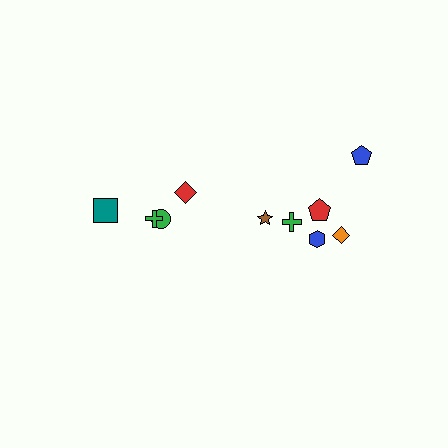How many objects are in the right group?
There are 6 objects.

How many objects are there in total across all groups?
There are 10 objects.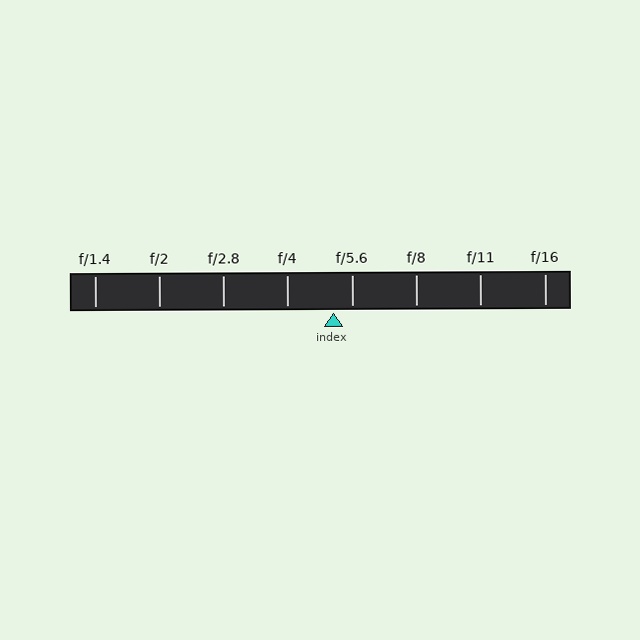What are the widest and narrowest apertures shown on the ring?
The widest aperture shown is f/1.4 and the narrowest is f/16.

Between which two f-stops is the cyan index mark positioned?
The index mark is between f/4 and f/5.6.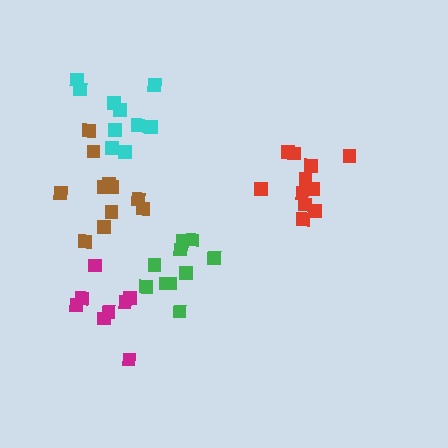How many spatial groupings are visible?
There are 5 spatial groupings.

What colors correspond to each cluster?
The clusters are colored: red, brown, cyan, magenta, green.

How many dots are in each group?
Group 1: 11 dots, Group 2: 11 dots, Group 3: 10 dots, Group 4: 8 dots, Group 5: 10 dots (50 total).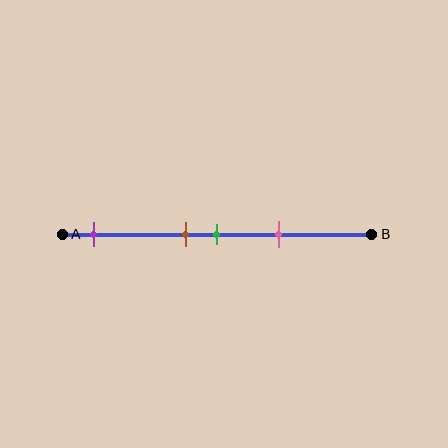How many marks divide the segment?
There are 4 marks dividing the segment.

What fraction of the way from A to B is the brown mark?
The brown mark is approximately 40% (0.4) of the way from A to B.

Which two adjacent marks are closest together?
The brown and green marks are the closest adjacent pair.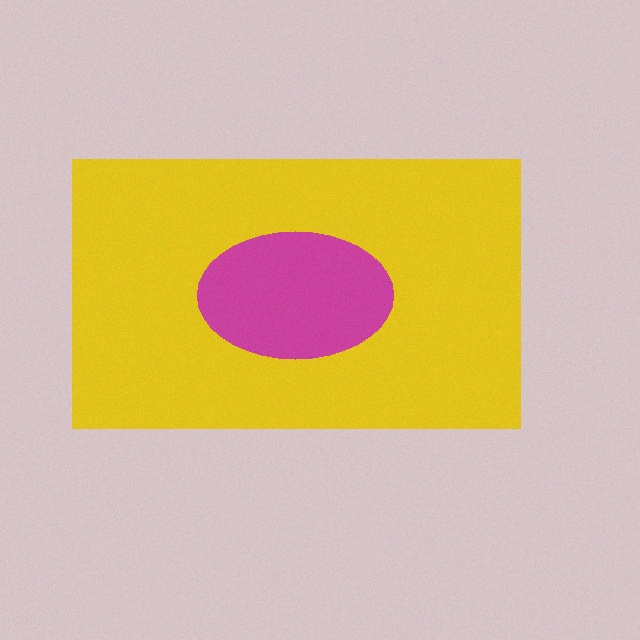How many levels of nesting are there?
2.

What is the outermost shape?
The yellow rectangle.